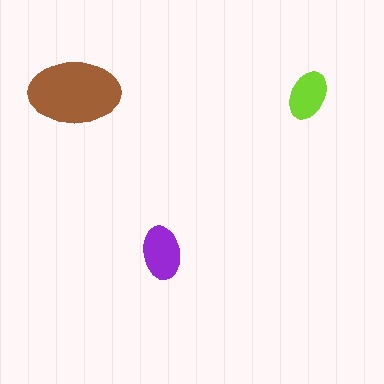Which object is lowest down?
The purple ellipse is bottommost.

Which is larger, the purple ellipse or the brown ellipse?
The brown one.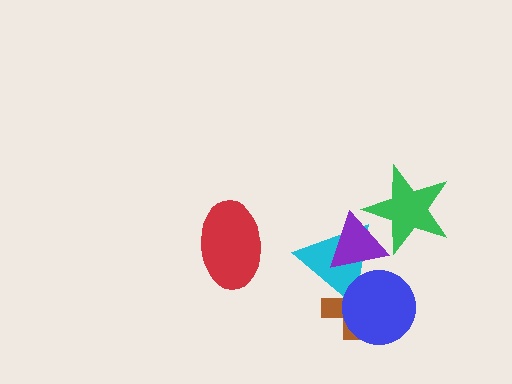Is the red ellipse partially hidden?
No, no other shape covers it.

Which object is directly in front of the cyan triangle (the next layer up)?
The purple triangle is directly in front of the cyan triangle.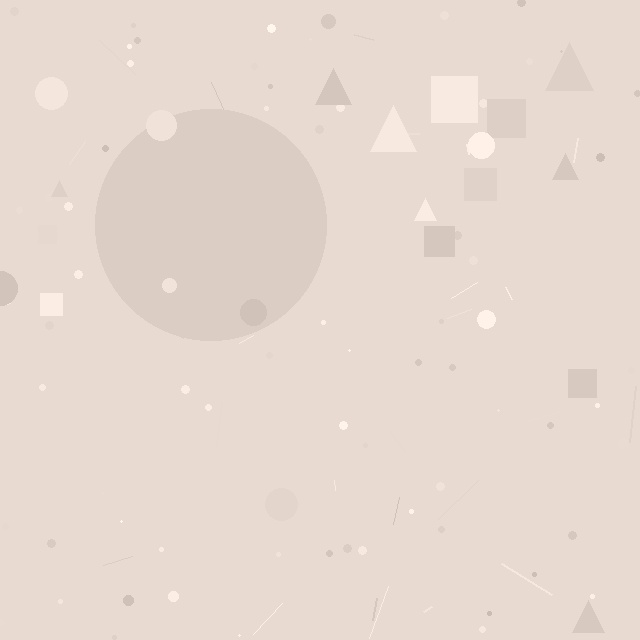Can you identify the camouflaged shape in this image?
The camouflaged shape is a circle.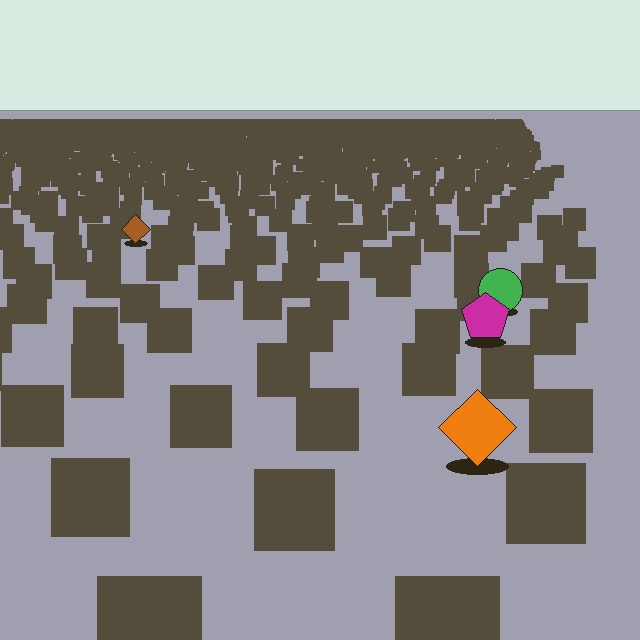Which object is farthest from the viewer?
The brown diamond is farthest from the viewer. It appears smaller and the ground texture around it is denser.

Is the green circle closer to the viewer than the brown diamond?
Yes. The green circle is closer — you can tell from the texture gradient: the ground texture is coarser near it.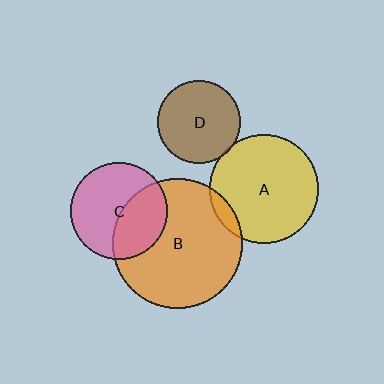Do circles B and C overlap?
Yes.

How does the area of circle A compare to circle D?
Approximately 1.7 times.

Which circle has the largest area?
Circle B (orange).